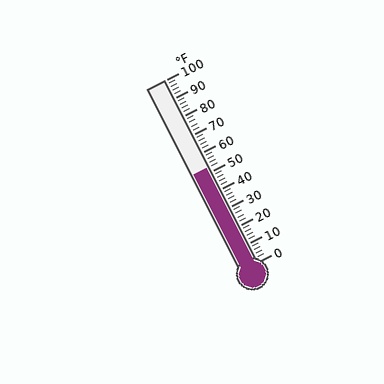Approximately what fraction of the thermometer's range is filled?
The thermometer is filled to approximately 50% of its range.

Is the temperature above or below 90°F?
The temperature is below 90°F.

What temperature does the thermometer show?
The thermometer shows approximately 52°F.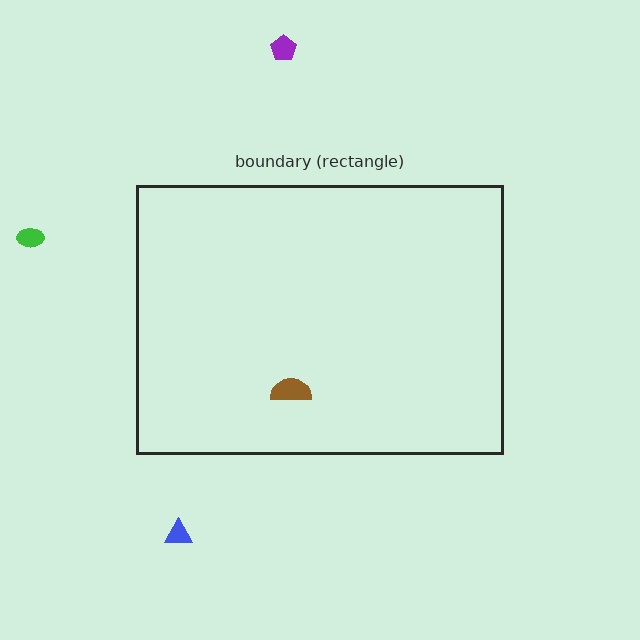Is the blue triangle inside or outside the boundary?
Outside.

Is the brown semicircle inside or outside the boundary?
Inside.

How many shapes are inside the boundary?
1 inside, 3 outside.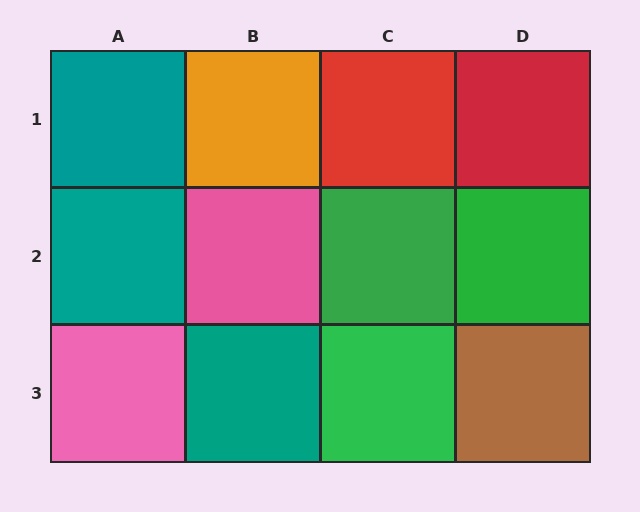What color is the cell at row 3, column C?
Green.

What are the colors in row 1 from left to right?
Teal, orange, red, red.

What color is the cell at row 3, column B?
Teal.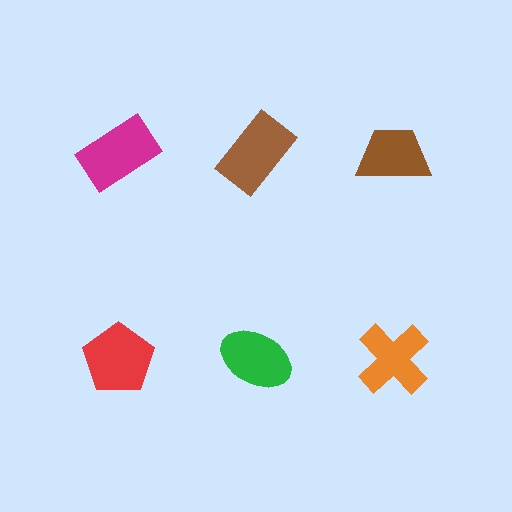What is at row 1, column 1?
A magenta rectangle.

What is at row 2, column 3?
An orange cross.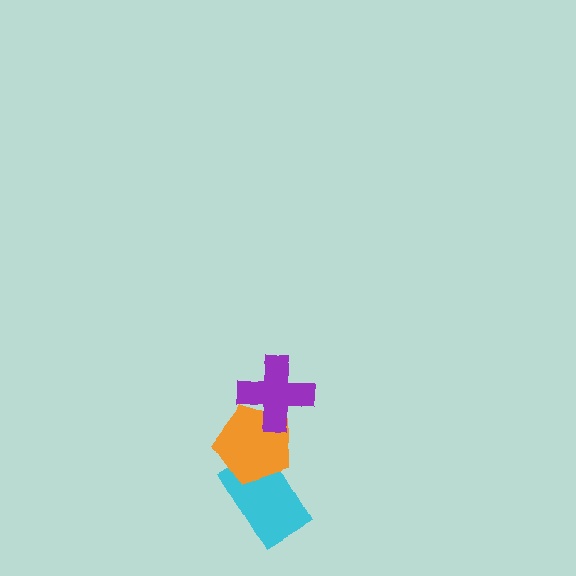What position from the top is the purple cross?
The purple cross is 1st from the top.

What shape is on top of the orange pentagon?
The purple cross is on top of the orange pentagon.